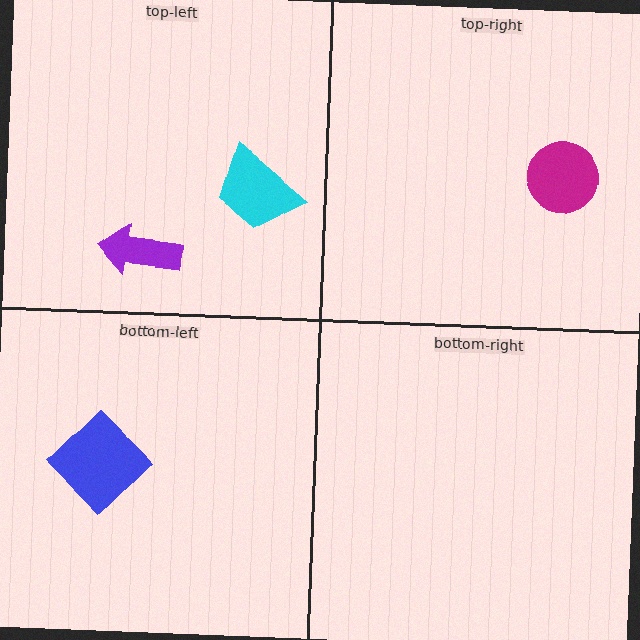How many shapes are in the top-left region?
2.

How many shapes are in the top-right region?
1.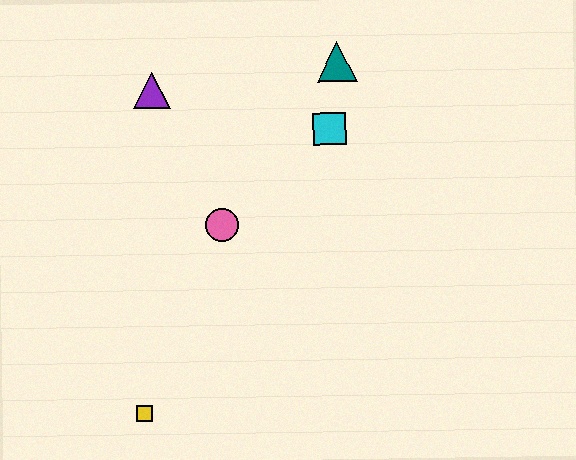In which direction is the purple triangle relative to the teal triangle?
The purple triangle is to the left of the teal triangle.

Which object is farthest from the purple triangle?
The yellow square is farthest from the purple triangle.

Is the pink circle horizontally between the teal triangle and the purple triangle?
Yes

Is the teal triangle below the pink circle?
No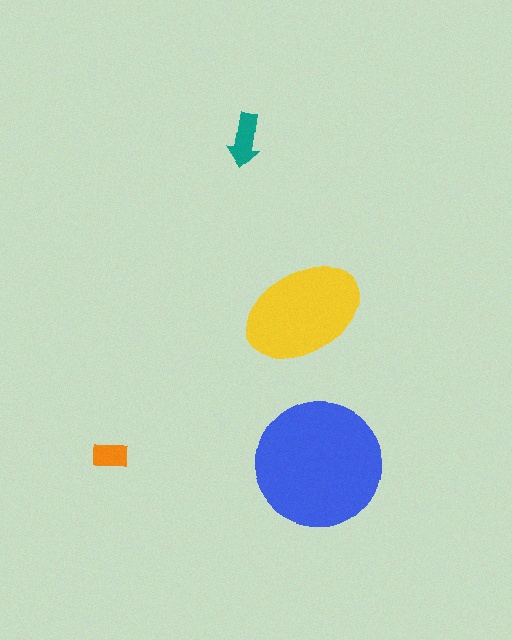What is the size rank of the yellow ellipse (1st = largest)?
2nd.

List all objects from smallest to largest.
The orange rectangle, the teal arrow, the yellow ellipse, the blue circle.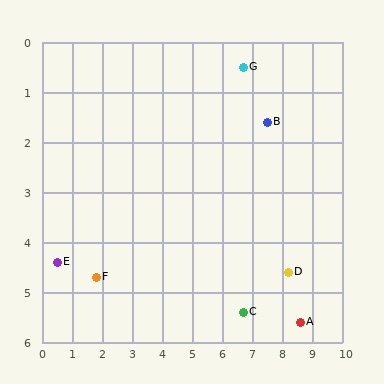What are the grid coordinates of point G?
Point G is at approximately (6.7, 0.5).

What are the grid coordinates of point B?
Point B is at approximately (7.5, 1.6).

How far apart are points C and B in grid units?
Points C and B are about 3.9 grid units apart.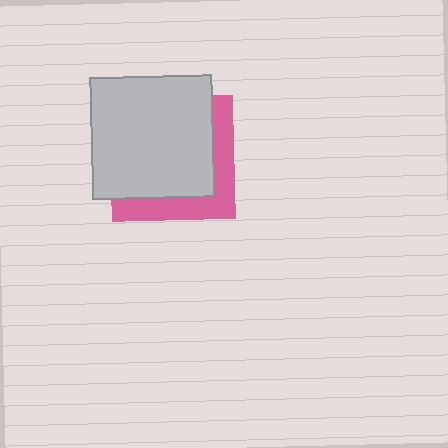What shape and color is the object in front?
The object in front is a light gray square.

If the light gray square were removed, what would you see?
You would see the complete pink square.